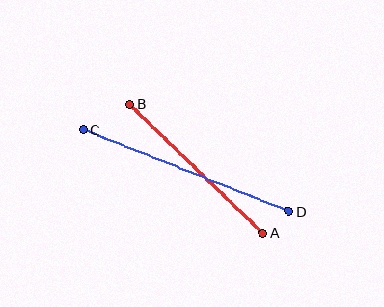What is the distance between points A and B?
The distance is approximately 186 pixels.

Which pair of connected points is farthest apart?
Points C and D are farthest apart.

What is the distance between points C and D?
The distance is approximately 221 pixels.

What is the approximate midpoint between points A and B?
The midpoint is at approximately (196, 168) pixels.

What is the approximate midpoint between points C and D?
The midpoint is at approximately (186, 171) pixels.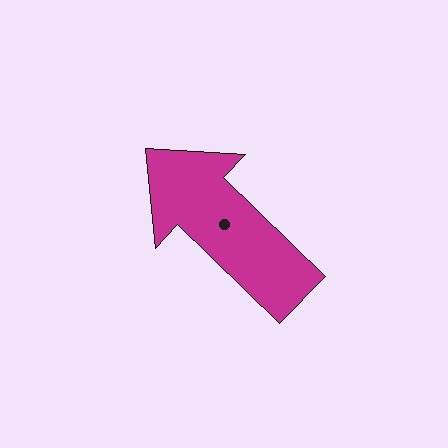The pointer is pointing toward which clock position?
Roughly 10 o'clock.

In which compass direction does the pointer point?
Northwest.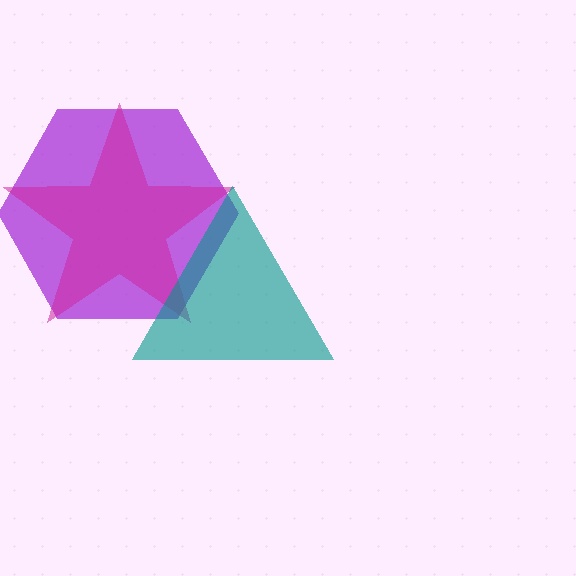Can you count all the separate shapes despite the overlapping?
Yes, there are 3 separate shapes.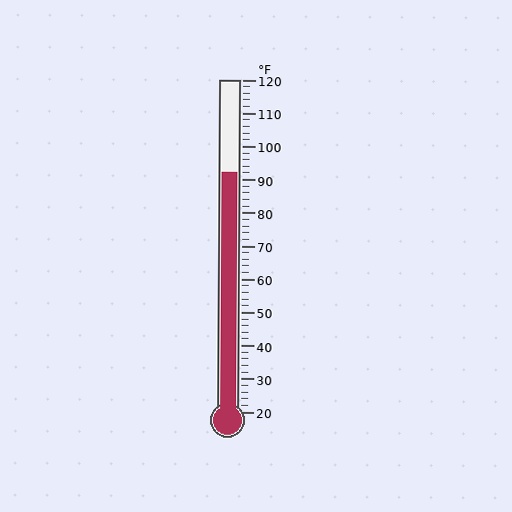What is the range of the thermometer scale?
The thermometer scale ranges from 20°F to 120°F.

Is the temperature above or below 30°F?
The temperature is above 30°F.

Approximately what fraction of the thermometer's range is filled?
The thermometer is filled to approximately 70% of its range.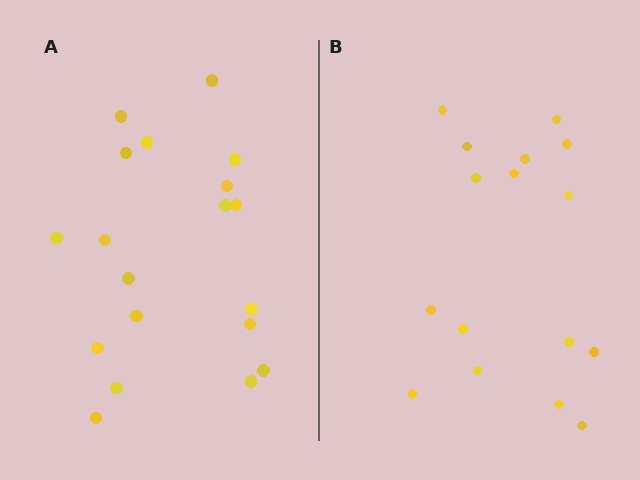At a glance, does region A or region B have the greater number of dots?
Region A (the left region) has more dots.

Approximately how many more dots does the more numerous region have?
Region A has just a few more — roughly 2 or 3 more dots than region B.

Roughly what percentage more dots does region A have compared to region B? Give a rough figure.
About 20% more.